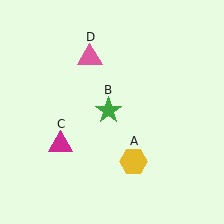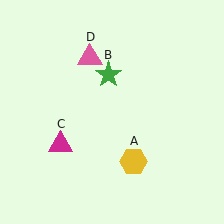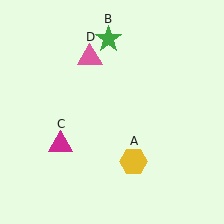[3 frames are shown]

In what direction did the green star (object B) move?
The green star (object B) moved up.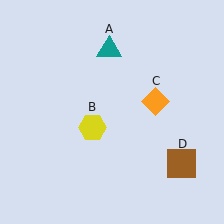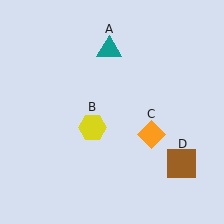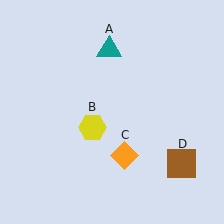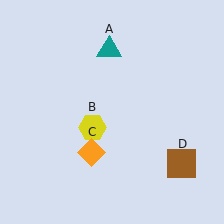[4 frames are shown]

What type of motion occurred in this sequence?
The orange diamond (object C) rotated clockwise around the center of the scene.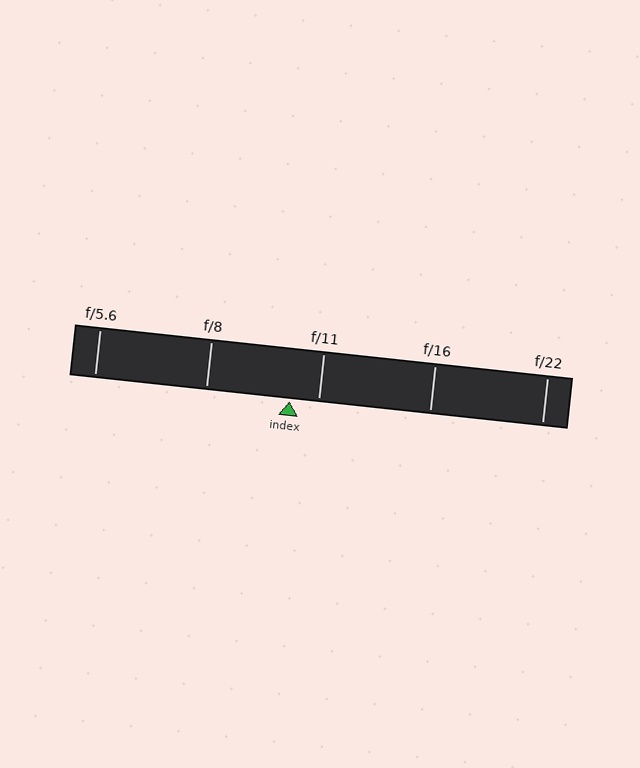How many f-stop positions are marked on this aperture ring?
There are 5 f-stop positions marked.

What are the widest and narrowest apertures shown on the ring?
The widest aperture shown is f/5.6 and the narrowest is f/22.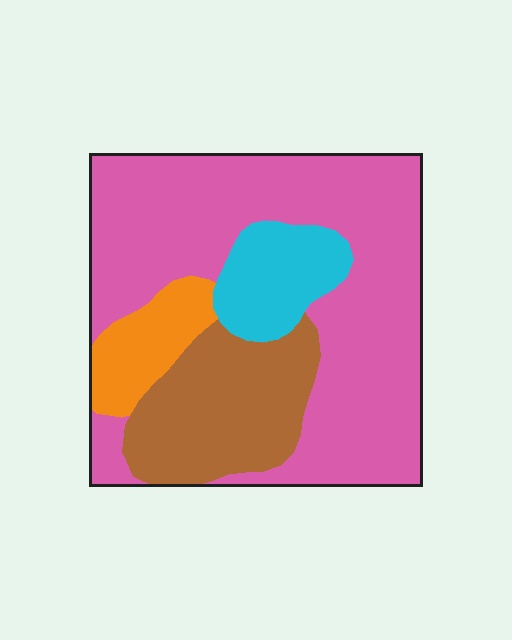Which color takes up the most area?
Pink, at roughly 60%.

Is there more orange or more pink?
Pink.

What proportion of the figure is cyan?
Cyan covers 11% of the figure.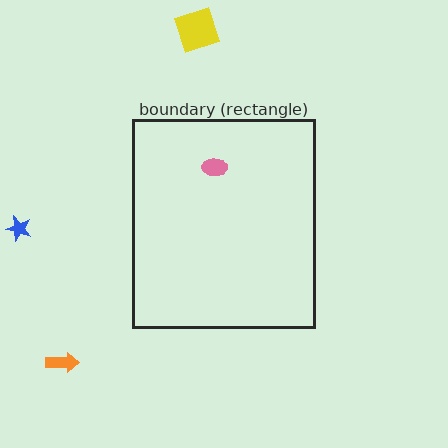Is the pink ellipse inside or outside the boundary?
Inside.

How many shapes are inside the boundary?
1 inside, 3 outside.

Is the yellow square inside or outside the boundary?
Outside.